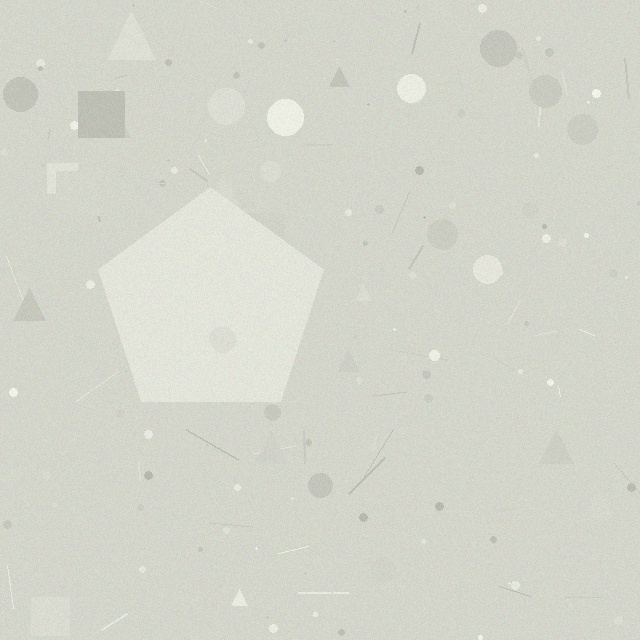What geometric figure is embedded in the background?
A pentagon is embedded in the background.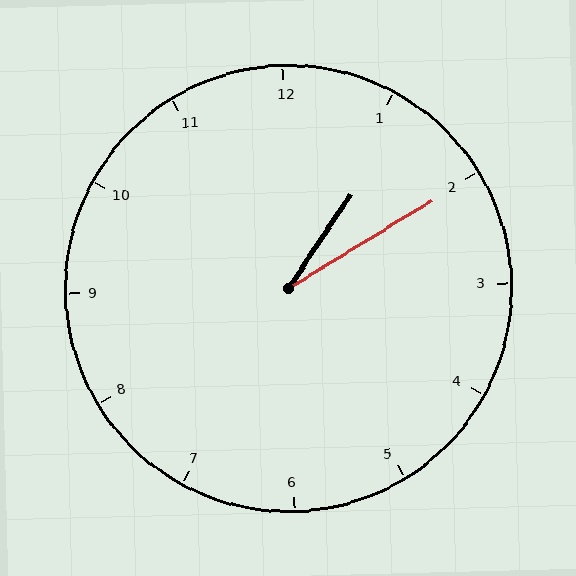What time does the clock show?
1:10.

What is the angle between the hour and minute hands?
Approximately 25 degrees.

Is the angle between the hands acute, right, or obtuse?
It is acute.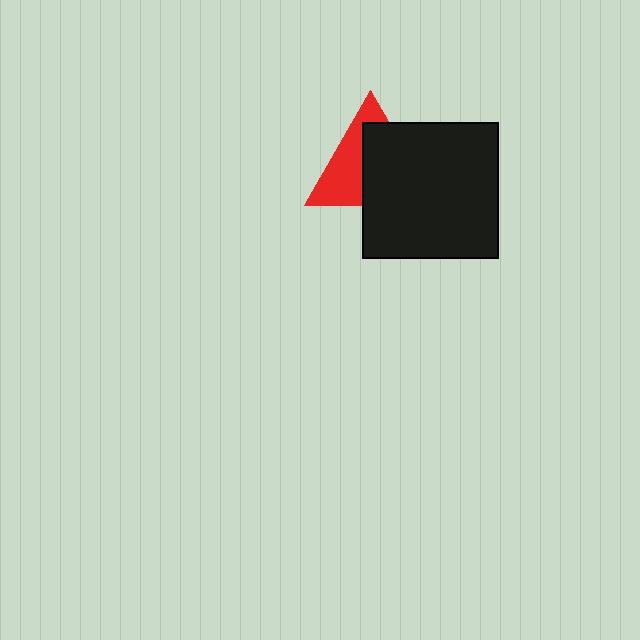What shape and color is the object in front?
The object in front is a black square.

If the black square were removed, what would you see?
You would see the complete red triangle.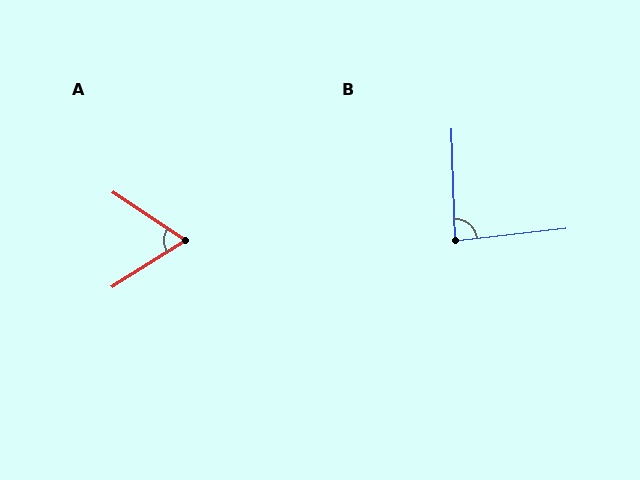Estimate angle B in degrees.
Approximately 85 degrees.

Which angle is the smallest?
A, at approximately 66 degrees.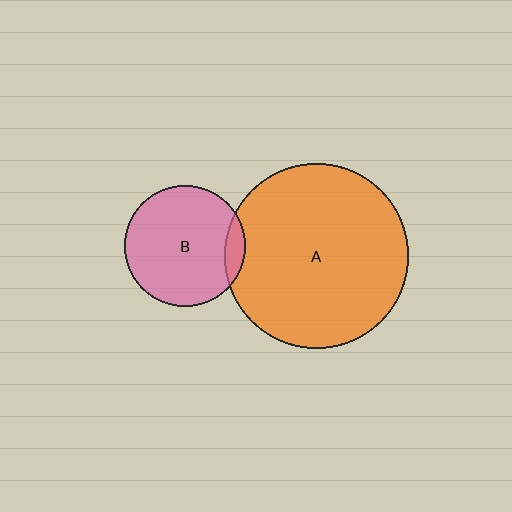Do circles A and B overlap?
Yes.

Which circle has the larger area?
Circle A (orange).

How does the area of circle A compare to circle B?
Approximately 2.3 times.